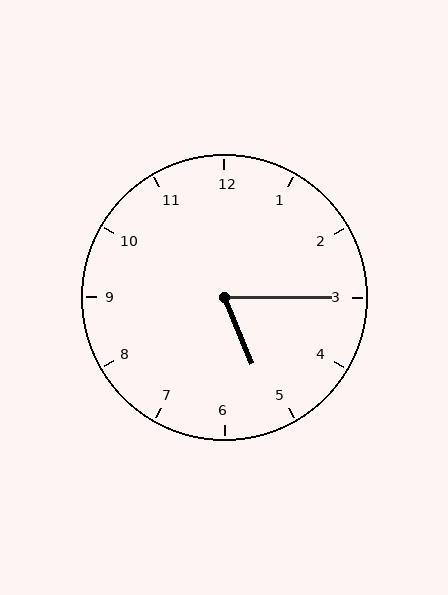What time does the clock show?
5:15.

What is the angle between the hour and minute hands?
Approximately 68 degrees.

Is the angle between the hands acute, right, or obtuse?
It is acute.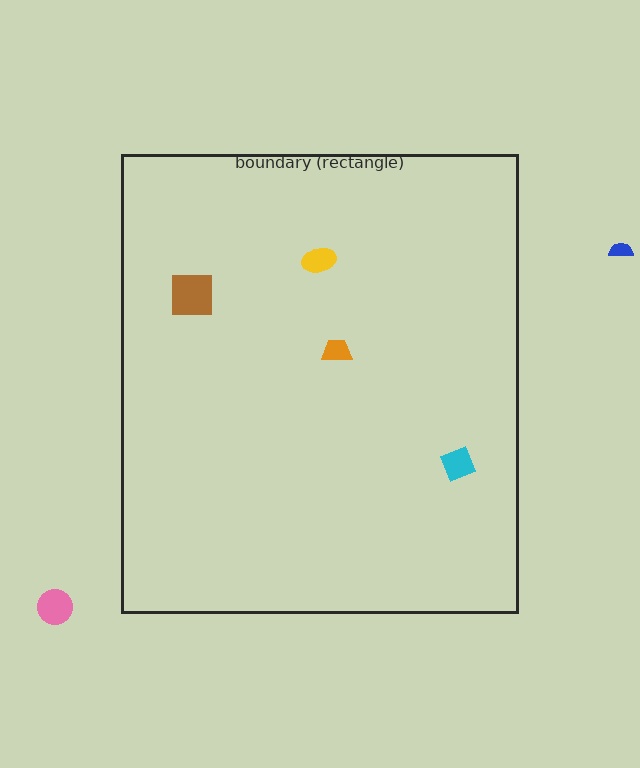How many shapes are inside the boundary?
4 inside, 2 outside.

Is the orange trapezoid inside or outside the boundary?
Inside.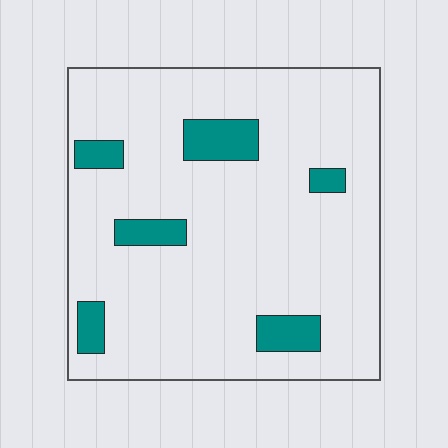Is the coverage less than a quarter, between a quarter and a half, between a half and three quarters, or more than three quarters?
Less than a quarter.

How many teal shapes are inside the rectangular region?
6.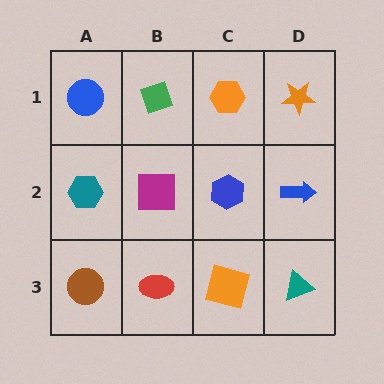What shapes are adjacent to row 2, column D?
An orange star (row 1, column D), a teal triangle (row 3, column D), a blue hexagon (row 2, column C).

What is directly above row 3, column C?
A blue hexagon.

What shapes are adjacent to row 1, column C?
A blue hexagon (row 2, column C), a green diamond (row 1, column B), an orange star (row 1, column D).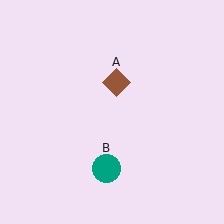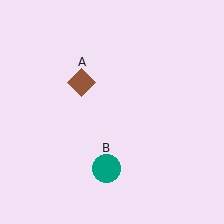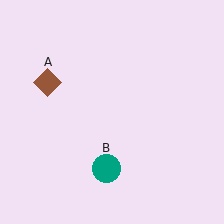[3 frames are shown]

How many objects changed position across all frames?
1 object changed position: brown diamond (object A).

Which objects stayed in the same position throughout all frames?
Teal circle (object B) remained stationary.